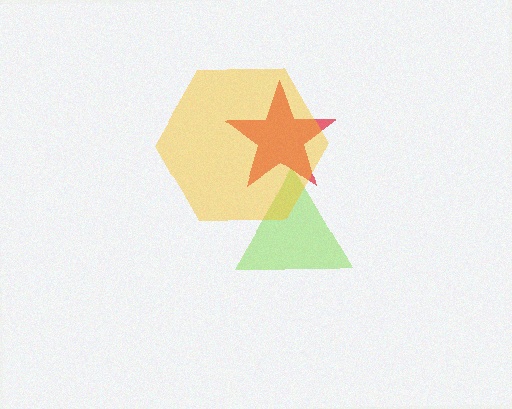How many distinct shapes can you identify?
There are 3 distinct shapes: a lime triangle, a red star, a yellow hexagon.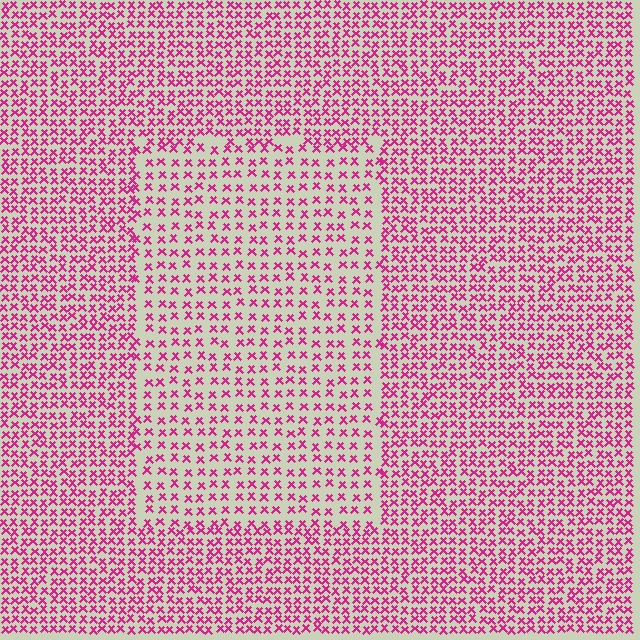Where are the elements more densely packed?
The elements are more densely packed outside the rectangle boundary.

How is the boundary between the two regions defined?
The boundary is defined by a change in element density (approximately 1.8x ratio). All elements are the same color, size, and shape.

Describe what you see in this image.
The image contains small magenta elements arranged at two different densities. A rectangle-shaped region is visible where the elements are less densely packed than the surrounding area.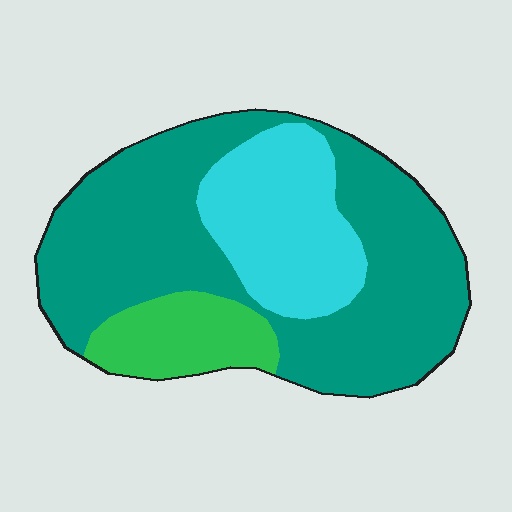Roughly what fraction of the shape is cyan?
Cyan covers around 25% of the shape.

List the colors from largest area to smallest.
From largest to smallest: teal, cyan, green.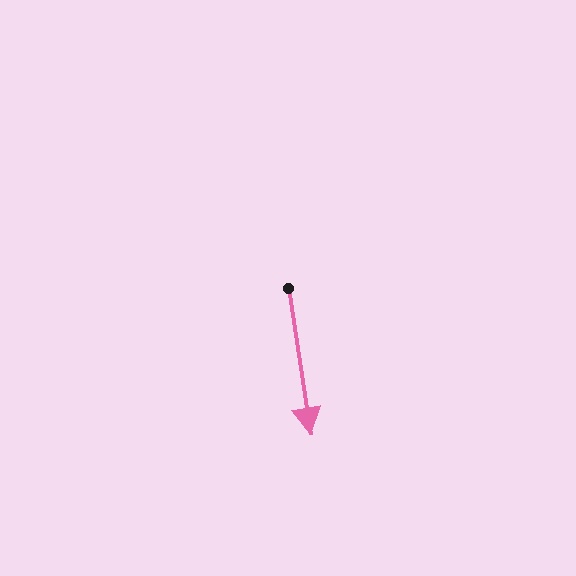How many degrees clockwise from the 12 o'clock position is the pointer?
Approximately 171 degrees.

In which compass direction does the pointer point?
South.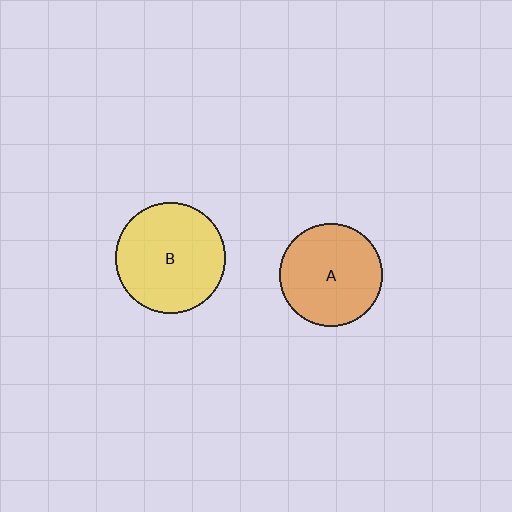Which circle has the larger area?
Circle B (yellow).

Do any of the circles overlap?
No, none of the circles overlap.